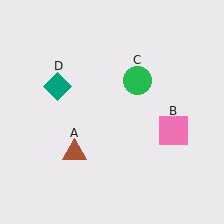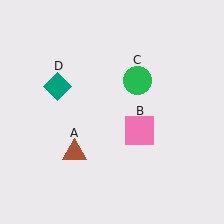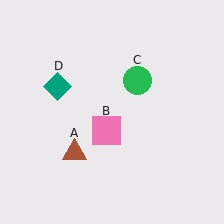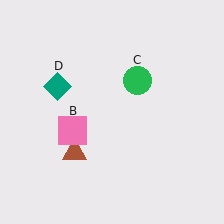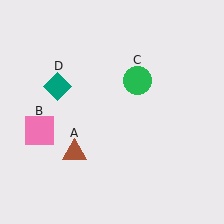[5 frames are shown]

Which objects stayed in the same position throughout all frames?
Brown triangle (object A) and green circle (object C) and teal diamond (object D) remained stationary.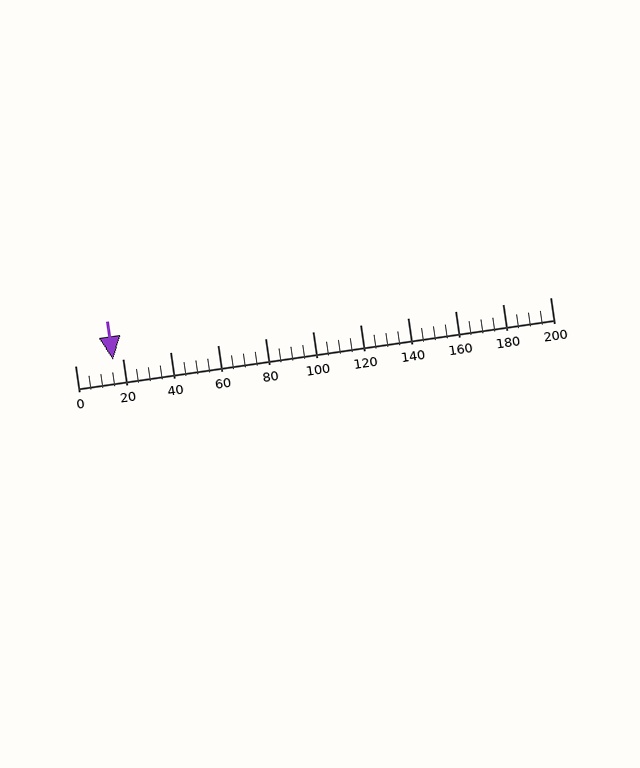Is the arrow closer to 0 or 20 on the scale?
The arrow is closer to 20.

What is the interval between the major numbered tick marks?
The major tick marks are spaced 20 units apart.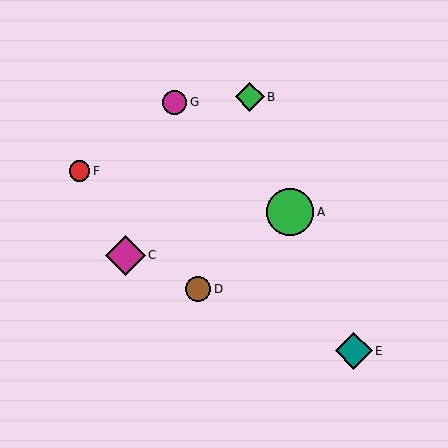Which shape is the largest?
The green circle (labeled A) is the largest.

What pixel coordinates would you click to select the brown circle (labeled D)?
Click at (198, 289) to select the brown circle D.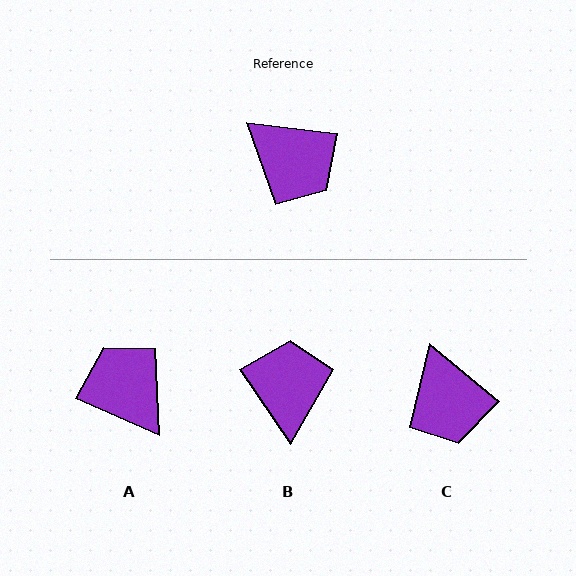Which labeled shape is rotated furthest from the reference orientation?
A, about 163 degrees away.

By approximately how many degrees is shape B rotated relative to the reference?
Approximately 130 degrees counter-clockwise.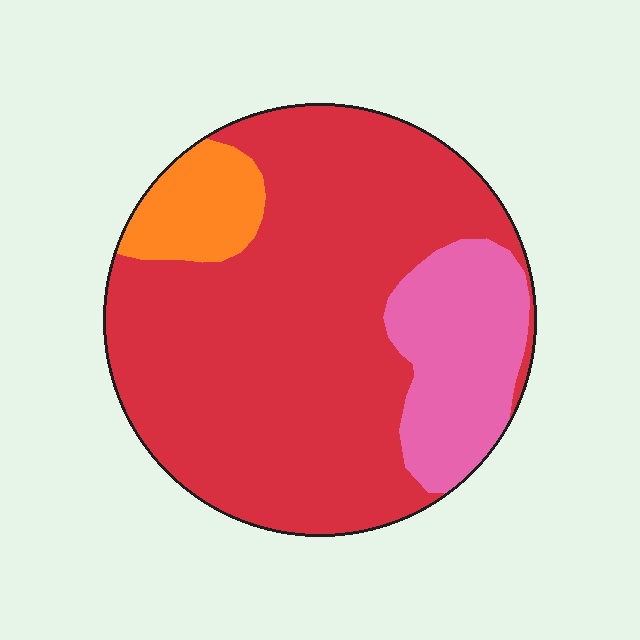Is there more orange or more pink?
Pink.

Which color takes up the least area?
Orange, at roughly 10%.